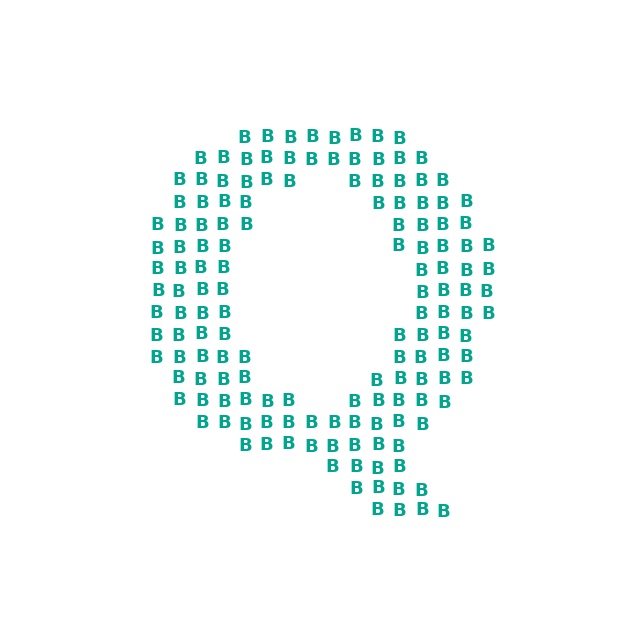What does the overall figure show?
The overall figure shows the letter Q.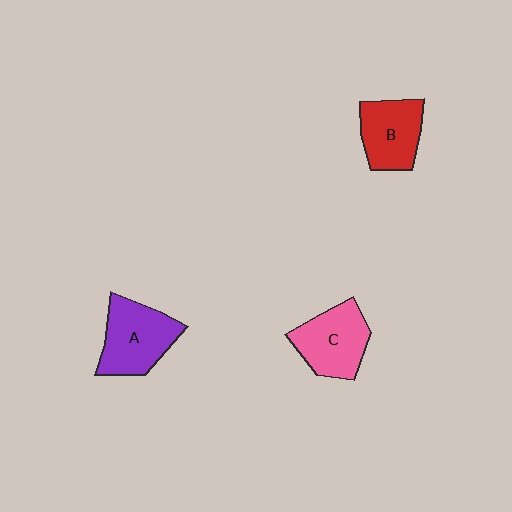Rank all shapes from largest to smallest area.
From largest to smallest: A (purple), C (pink), B (red).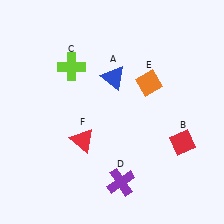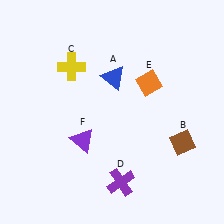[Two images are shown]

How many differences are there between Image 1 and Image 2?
There are 3 differences between the two images.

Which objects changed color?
B changed from red to brown. C changed from lime to yellow. F changed from red to purple.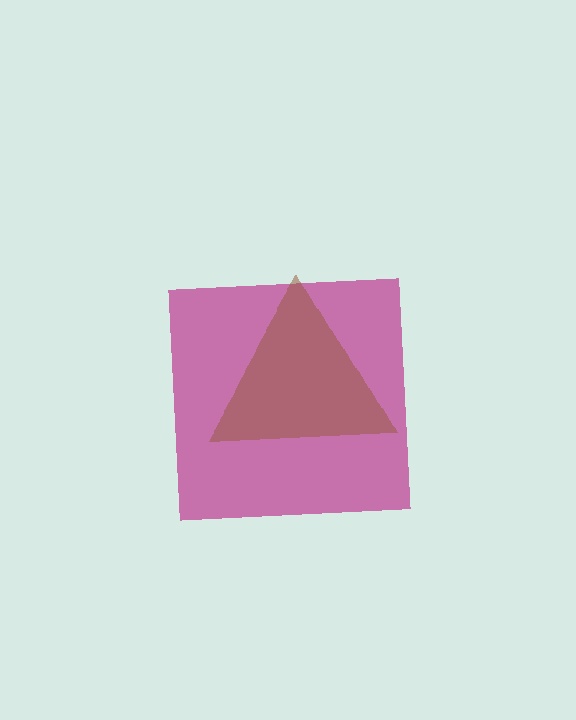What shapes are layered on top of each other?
The layered shapes are: a magenta square, a brown triangle.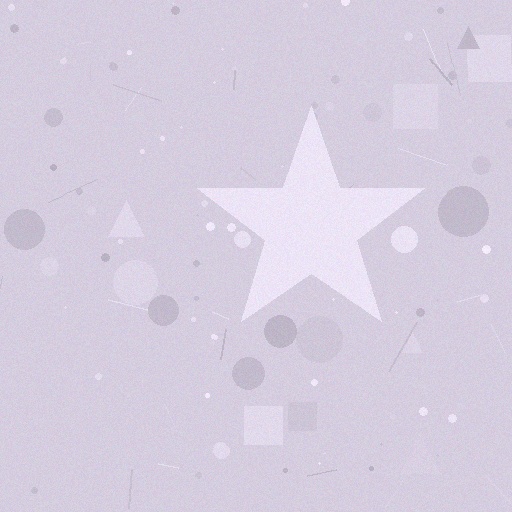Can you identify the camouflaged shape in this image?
The camouflaged shape is a star.